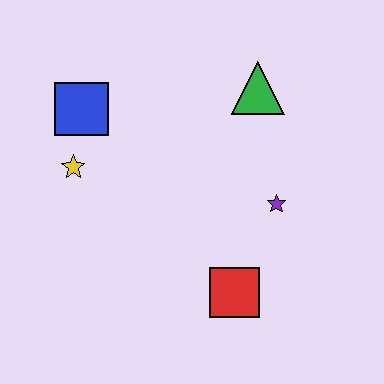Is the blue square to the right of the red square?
No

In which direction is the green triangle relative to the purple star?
The green triangle is above the purple star.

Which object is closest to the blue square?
The yellow star is closest to the blue square.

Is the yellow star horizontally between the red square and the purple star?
No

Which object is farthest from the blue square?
The red square is farthest from the blue square.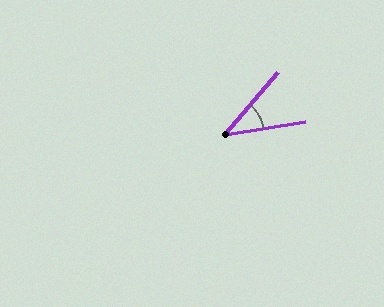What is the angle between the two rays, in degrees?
Approximately 40 degrees.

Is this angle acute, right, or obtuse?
It is acute.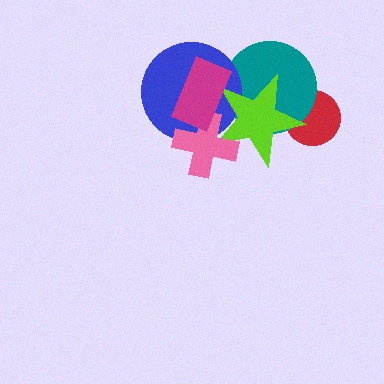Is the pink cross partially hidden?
Yes, it is partially covered by another shape.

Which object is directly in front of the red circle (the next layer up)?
The teal circle is directly in front of the red circle.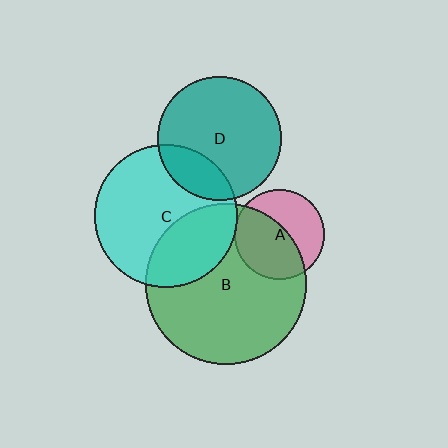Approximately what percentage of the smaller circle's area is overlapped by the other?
Approximately 5%.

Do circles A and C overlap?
Yes.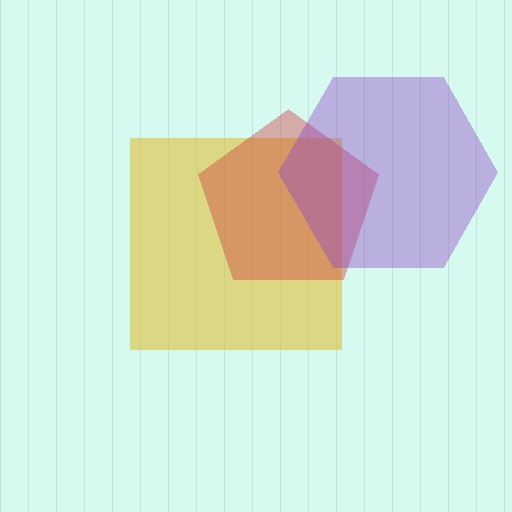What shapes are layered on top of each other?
The layered shapes are: a yellow square, a red pentagon, a purple hexagon.